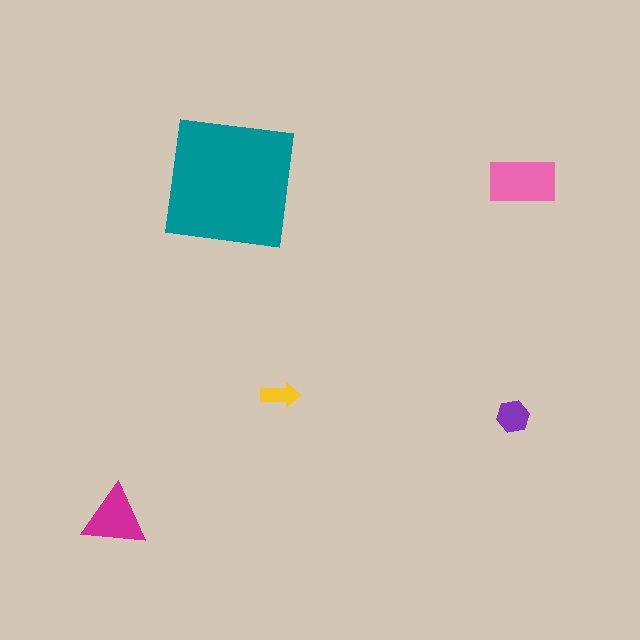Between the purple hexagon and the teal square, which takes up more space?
The teal square.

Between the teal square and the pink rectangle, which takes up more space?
The teal square.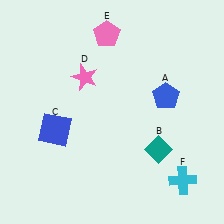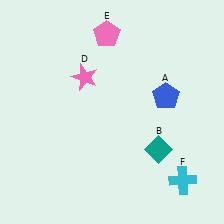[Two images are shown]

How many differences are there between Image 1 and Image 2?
There is 1 difference between the two images.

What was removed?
The blue square (C) was removed in Image 2.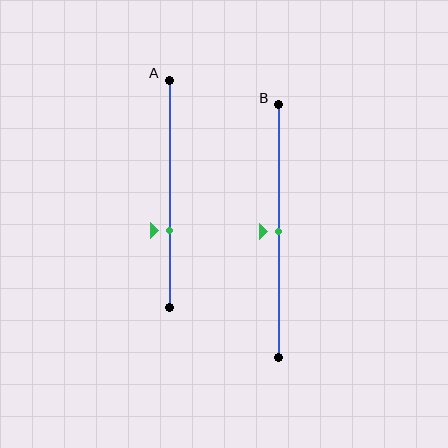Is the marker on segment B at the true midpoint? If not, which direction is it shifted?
Yes, the marker on segment B is at the true midpoint.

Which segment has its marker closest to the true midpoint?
Segment B has its marker closest to the true midpoint.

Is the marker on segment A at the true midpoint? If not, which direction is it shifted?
No, the marker on segment A is shifted downward by about 16% of the segment length.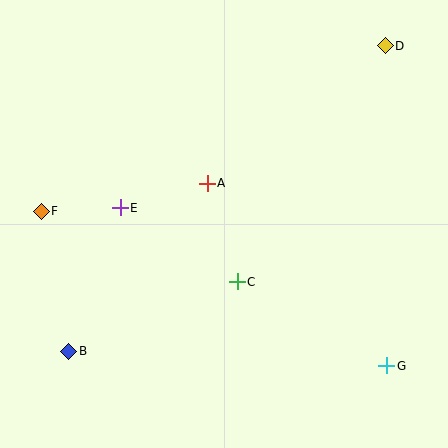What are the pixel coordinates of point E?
Point E is at (120, 208).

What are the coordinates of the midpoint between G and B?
The midpoint between G and B is at (228, 358).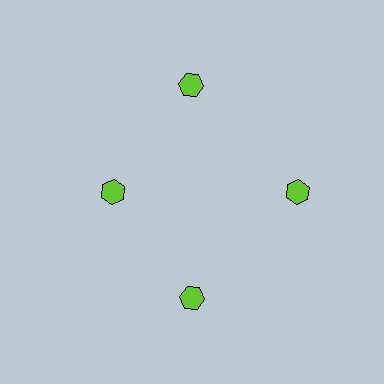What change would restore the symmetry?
The symmetry would be restored by moving it outward, back onto the ring so that all 4 hexagons sit at equal angles and equal distance from the center.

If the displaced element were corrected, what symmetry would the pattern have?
It would have 4-fold rotational symmetry — the pattern would map onto itself every 90 degrees.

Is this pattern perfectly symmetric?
No. The 4 lime hexagons are arranged in a ring, but one element near the 9 o'clock position is pulled inward toward the center, breaking the 4-fold rotational symmetry.